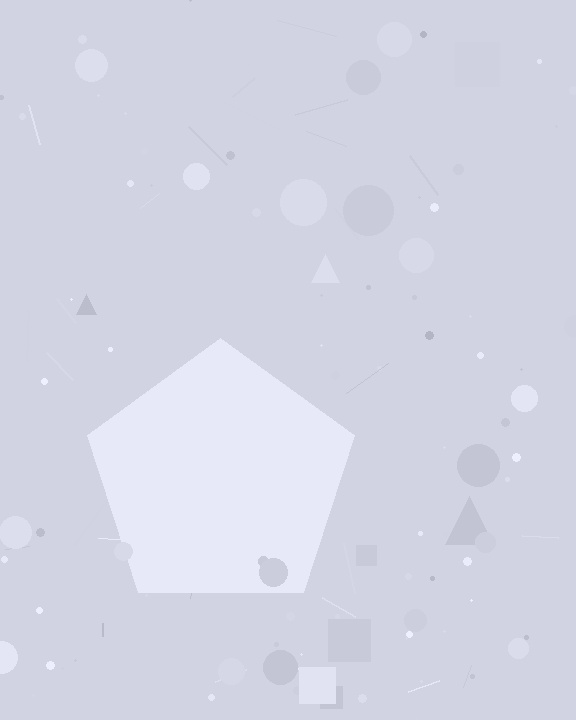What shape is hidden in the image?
A pentagon is hidden in the image.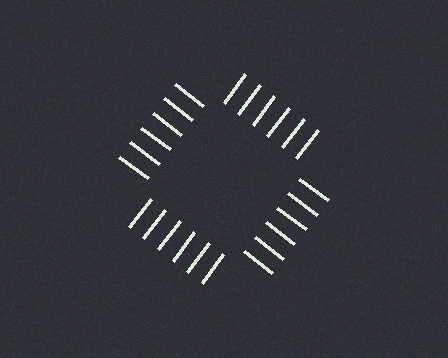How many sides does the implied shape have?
4 sides — the line-ends trace a square.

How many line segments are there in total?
24 — 6 along each of the 4 edges.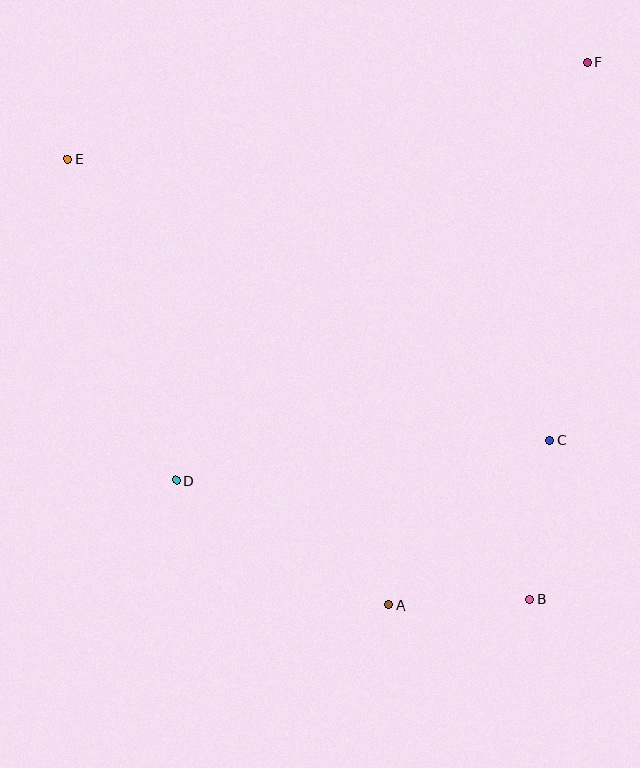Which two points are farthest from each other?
Points B and E are farthest from each other.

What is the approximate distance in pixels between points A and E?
The distance between A and E is approximately 550 pixels.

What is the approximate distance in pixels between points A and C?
The distance between A and C is approximately 230 pixels.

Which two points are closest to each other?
Points A and B are closest to each other.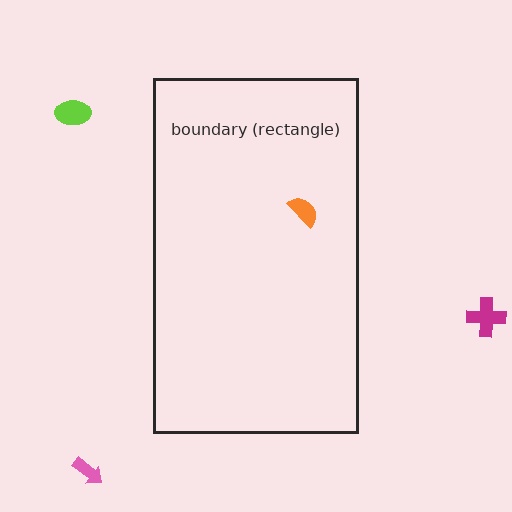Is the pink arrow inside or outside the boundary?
Outside.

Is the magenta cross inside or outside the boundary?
Outside.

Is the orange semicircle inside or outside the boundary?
Inside.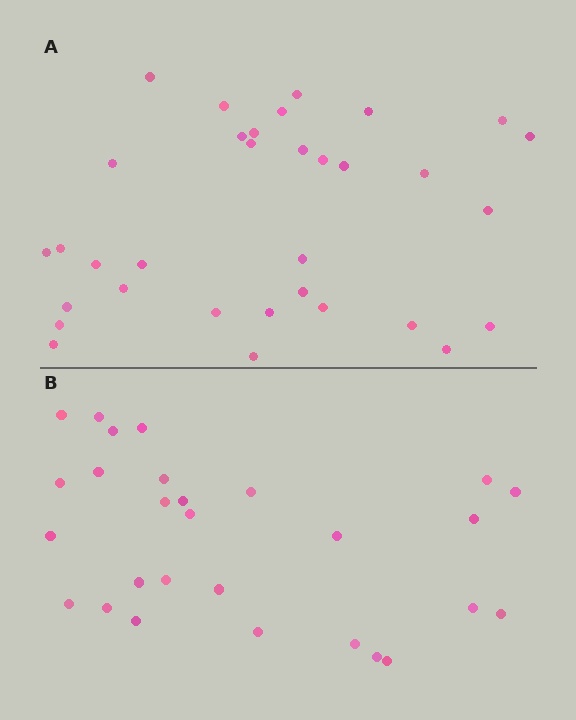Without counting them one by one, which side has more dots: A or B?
Region A (the top region) has more dots.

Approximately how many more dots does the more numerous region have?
Region A has about 5 more dots than region B.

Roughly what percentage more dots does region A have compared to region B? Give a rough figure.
About 20% more.